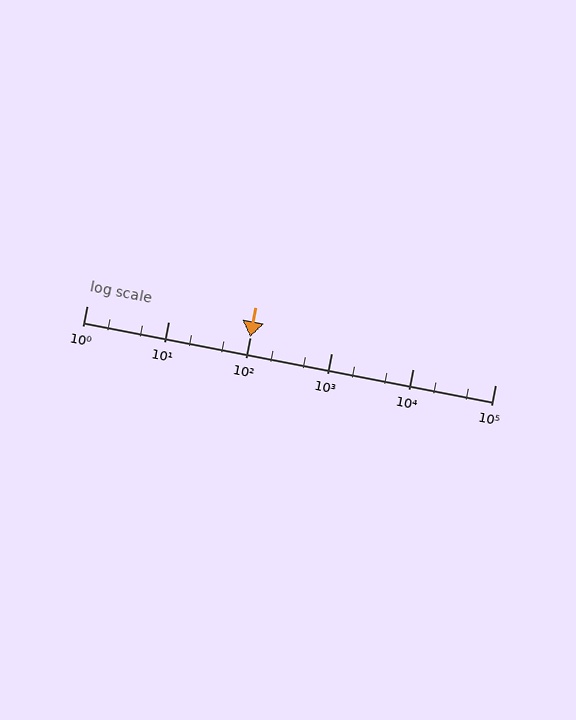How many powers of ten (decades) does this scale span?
The scale spans 5 decades, from 1 to 100000.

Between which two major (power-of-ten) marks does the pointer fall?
The pointer is between 100 and 1000.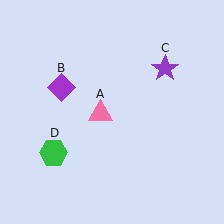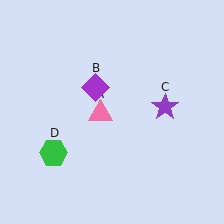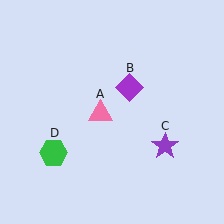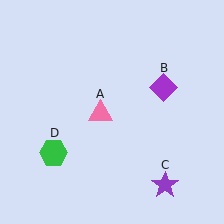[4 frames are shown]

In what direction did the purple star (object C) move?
The purple star (object C) moved down.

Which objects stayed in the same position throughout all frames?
Pink triangle (object A) and green hexagon (object D) remained stationary.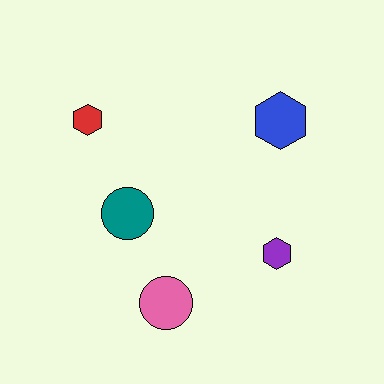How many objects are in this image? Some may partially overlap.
There are 5 objects.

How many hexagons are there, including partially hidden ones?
There are 3 hexagons.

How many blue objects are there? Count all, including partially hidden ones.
There is 1 blue object.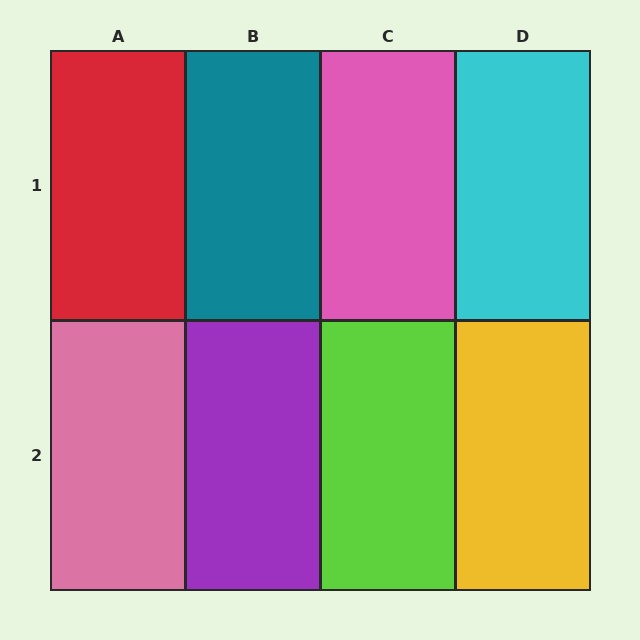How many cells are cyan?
1 cell is cyan.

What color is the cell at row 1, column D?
Cyan.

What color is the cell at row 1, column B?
Teal.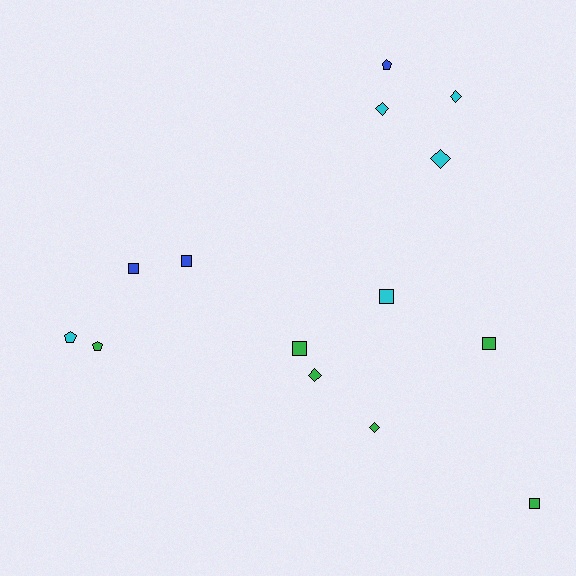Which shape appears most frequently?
Square, with 6 objects.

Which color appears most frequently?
Green, with 6 objects.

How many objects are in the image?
There are 14 objects.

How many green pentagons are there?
There is 1 green pentagon.